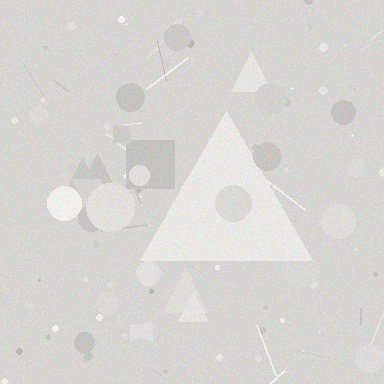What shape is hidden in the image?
A triangle is hidden in the image.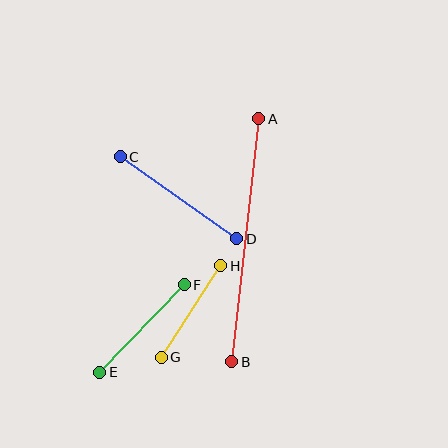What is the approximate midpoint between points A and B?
The midpoint is at approximately (245, 240) pixels.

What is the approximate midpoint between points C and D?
The midpoint is at approximately (179, 198) pixels.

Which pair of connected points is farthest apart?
Points A and B are farthest apart.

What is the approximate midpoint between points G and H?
The midpoint is at approximately (191, 312) pixels.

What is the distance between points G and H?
The distance is approximately 110 pixels.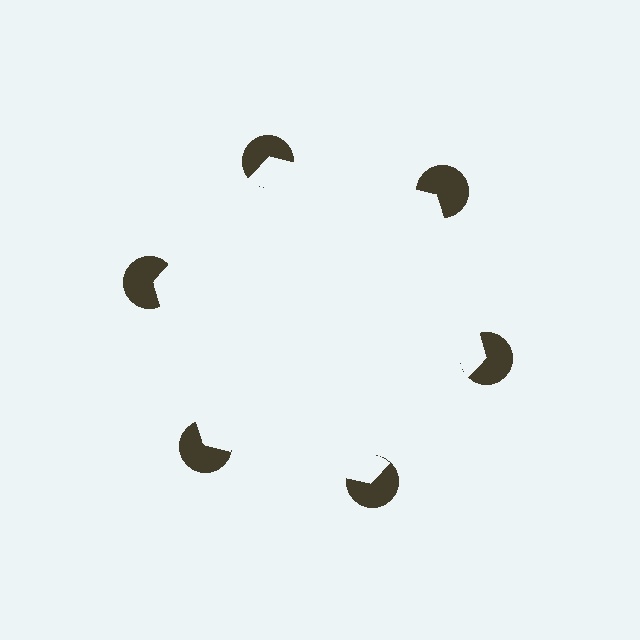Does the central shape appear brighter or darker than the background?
It typically appears slightly brighter than the background, even though no actual brightness change is drawn.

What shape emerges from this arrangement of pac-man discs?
An illusory hexagon — its edges are inferred from the aligned wedge cuts in the pac-man discs, not physically drawn.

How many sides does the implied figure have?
6 sides.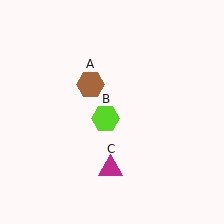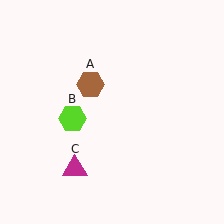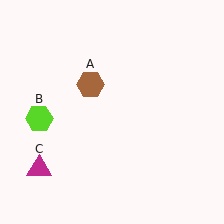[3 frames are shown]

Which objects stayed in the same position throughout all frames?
Brown hexagon (object A) remained stationary.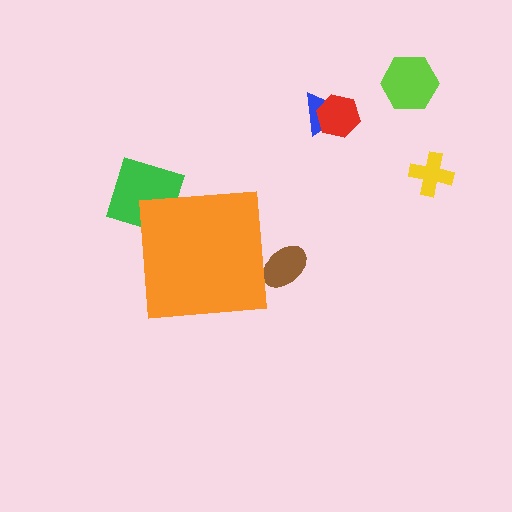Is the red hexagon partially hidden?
No, the red hexagon is fully visible.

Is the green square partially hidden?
Yes, the green square is partially hidden behind the orange square.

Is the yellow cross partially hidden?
No, the yellow cross is fully visible.